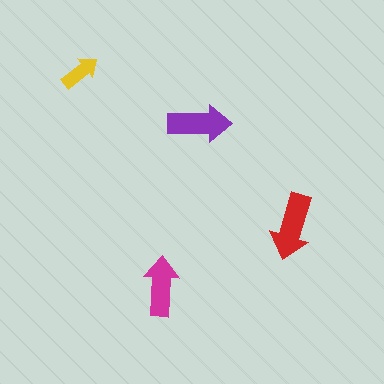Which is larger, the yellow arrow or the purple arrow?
The purple one.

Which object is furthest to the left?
The yellow arrow is leftmost.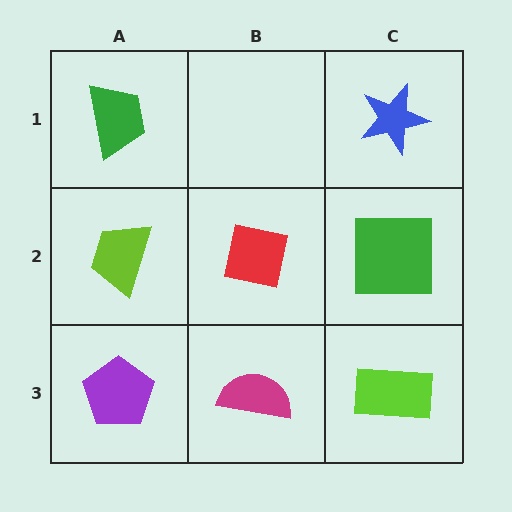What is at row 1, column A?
A green trapezoid.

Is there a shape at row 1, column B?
No, that cell is empty.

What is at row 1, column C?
A blue star.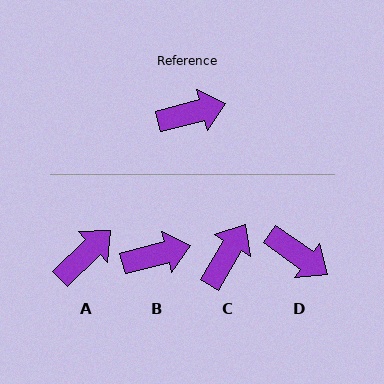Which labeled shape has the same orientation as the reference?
B.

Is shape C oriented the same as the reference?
No, it is off by about 45 degrees.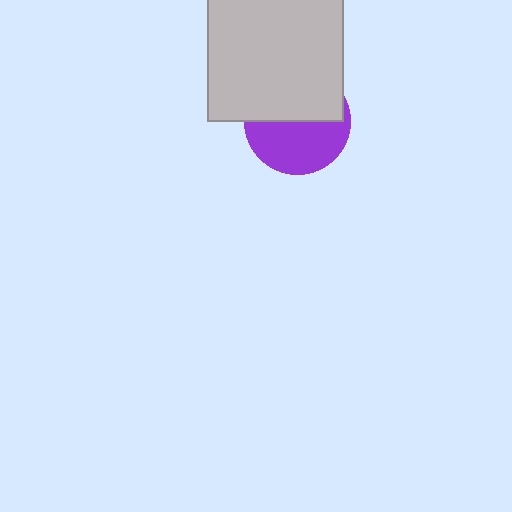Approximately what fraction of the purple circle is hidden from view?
Roughly 48% of the purple circle is hidden behind the light gray square.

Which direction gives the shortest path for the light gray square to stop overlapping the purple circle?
Moving up gives the shortest separation.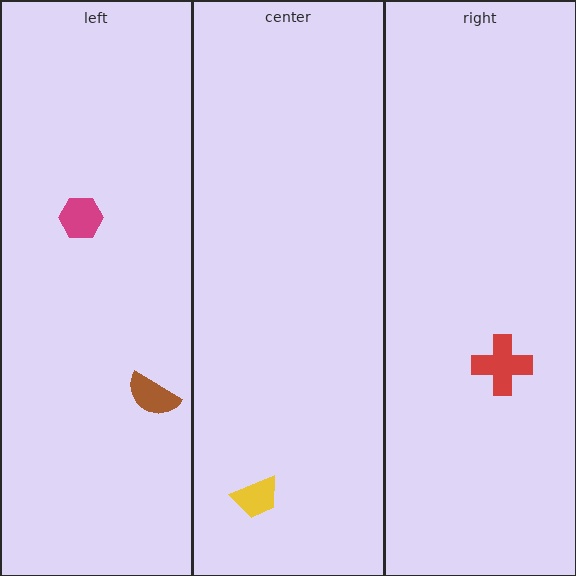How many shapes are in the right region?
1.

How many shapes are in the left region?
2.